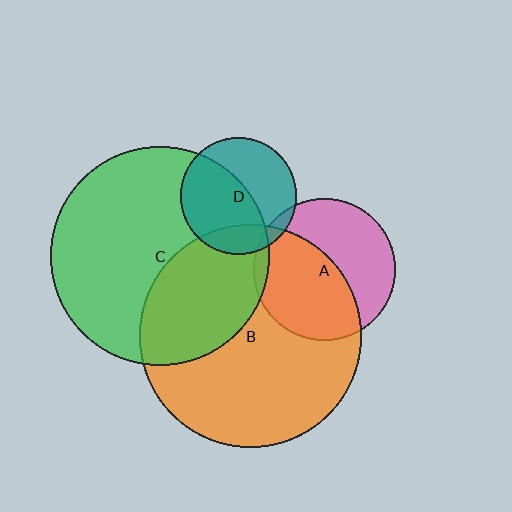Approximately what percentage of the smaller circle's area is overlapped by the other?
Approximately 5%.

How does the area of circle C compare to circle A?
Approximately 2.4 times.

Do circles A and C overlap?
Yes.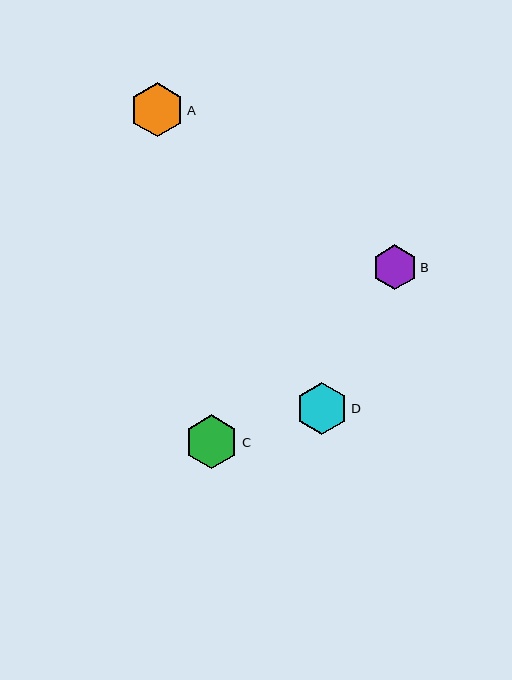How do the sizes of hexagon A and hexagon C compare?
Hexagon A and hexagon C are approximately the same size.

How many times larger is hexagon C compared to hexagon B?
Hexagon C is approximately 1.2 times the size of hexagon B.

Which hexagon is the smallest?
Hexagon B is the smallest with a size of approximately 44 pixels.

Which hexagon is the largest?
Hexagon A is the largest with a size of approximately 54 pixels.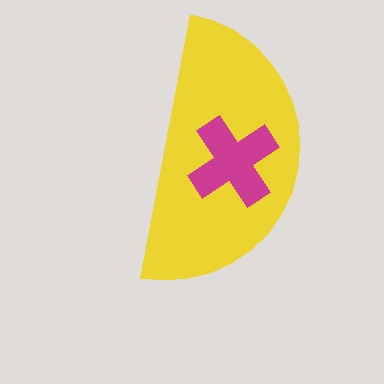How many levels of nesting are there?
2.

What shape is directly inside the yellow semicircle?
The magenta cross.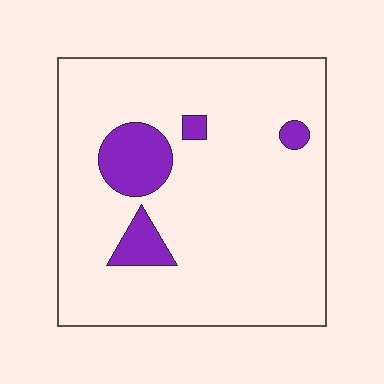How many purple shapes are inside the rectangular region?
4.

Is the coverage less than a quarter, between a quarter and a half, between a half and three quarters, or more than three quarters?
Less than a quarter.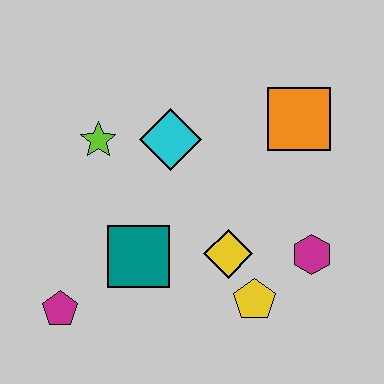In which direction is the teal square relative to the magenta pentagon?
The teal square is to the right of the magenta pentagon.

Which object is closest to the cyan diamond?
The lime star is closest to the cyan diamond.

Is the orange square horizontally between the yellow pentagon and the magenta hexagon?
Yes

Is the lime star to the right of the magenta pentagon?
Yes